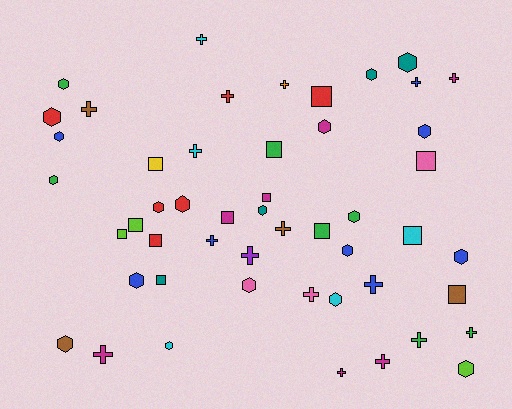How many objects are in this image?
There are 50 objects.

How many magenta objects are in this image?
There are 7 magenta objects.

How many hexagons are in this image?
There are 20 hexagons.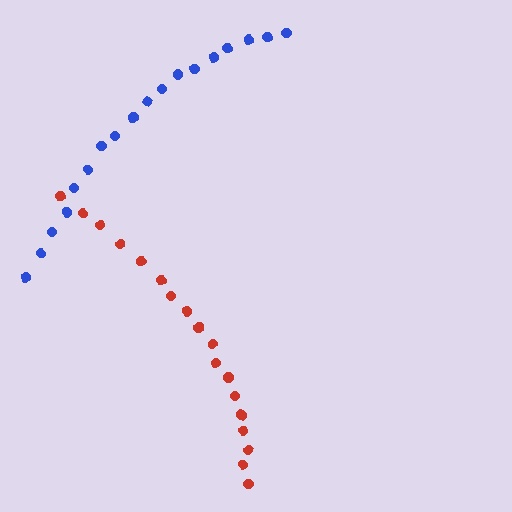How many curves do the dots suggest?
There are 2 distinct paths.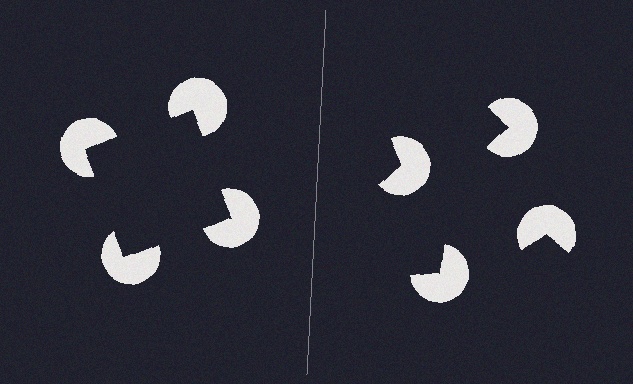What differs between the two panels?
The pac-man discs are positioned identically on both sides; only the wedge orientations differ. On the left they align to a square; on the right they are misaligned.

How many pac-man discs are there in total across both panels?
8 — 4 on each side.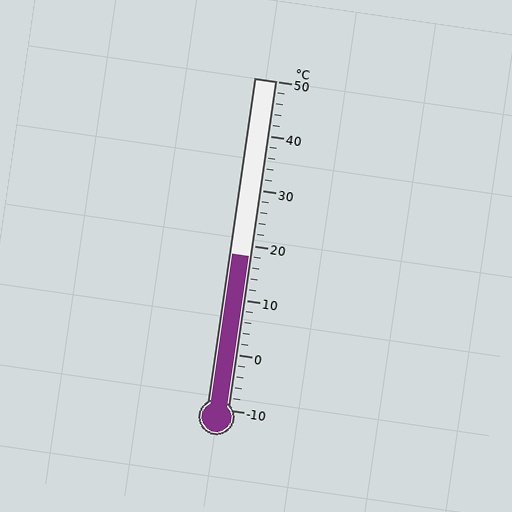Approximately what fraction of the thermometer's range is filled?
The thermometer is filled to approximately 45% of its range.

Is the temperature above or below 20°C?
The temperature is below 20°C.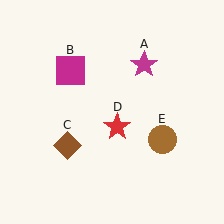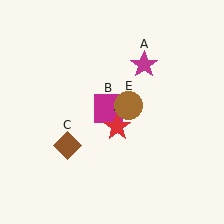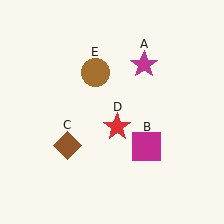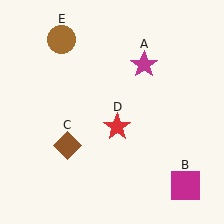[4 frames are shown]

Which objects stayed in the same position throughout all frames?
Magenta star (object A) and brown diamond (object C) and red star (object D) remained stationary.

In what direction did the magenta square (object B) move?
The magenta square (object B) moved down and to the right.